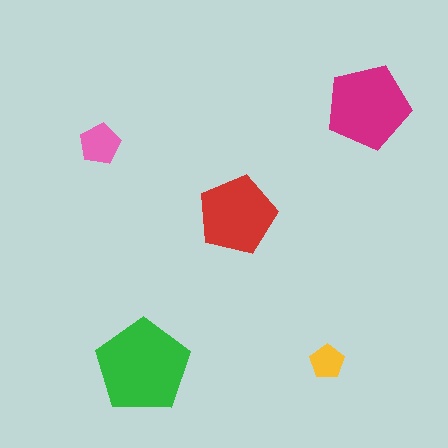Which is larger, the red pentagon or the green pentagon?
The green one.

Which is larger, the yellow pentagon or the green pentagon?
The green one.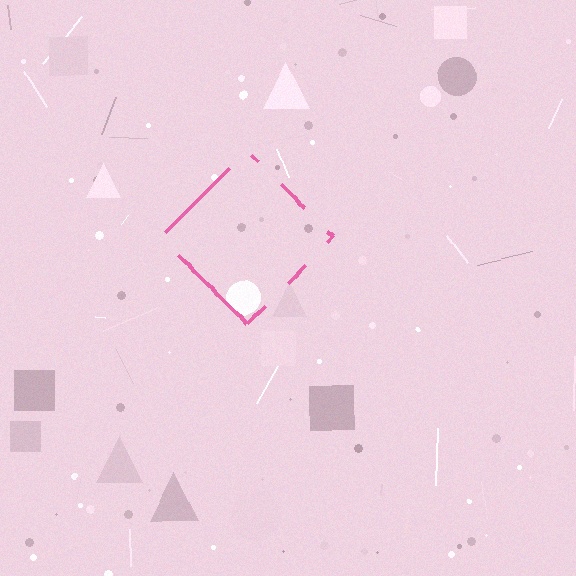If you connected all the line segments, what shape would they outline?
They would outline a diamond.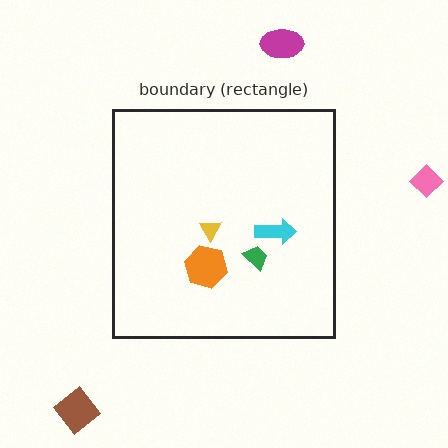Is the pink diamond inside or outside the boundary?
Outside.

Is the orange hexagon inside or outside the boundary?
Inside.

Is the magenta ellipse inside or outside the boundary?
Outside.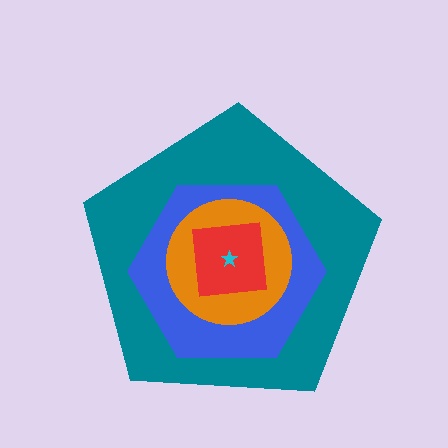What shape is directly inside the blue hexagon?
The orange circle.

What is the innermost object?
The cyan star.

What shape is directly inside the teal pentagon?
The blue hexagon.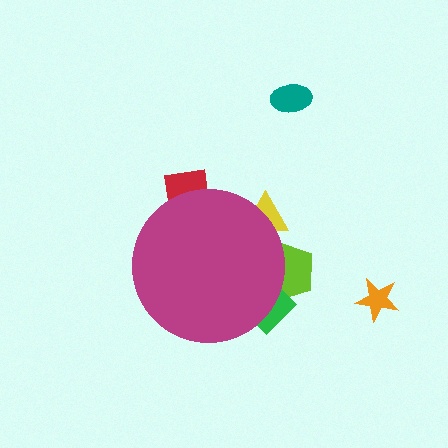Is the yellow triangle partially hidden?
Yes, the yellow triangle is partially hidden behind the magenta circle.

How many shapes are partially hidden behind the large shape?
4 shapes are partially hidden.